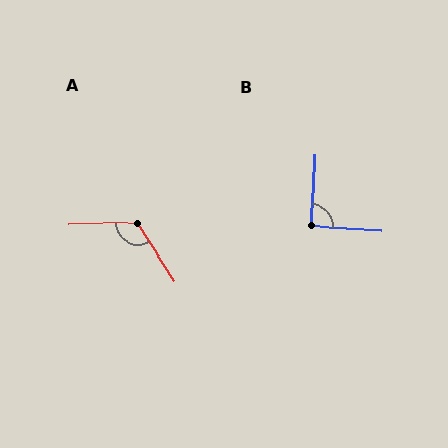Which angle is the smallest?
B, at approximately 92 degrees.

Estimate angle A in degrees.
Approximately 120 degrees.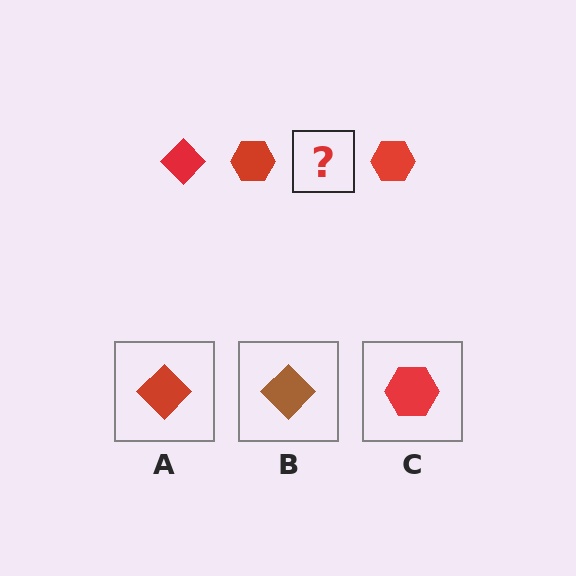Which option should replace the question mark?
Option A.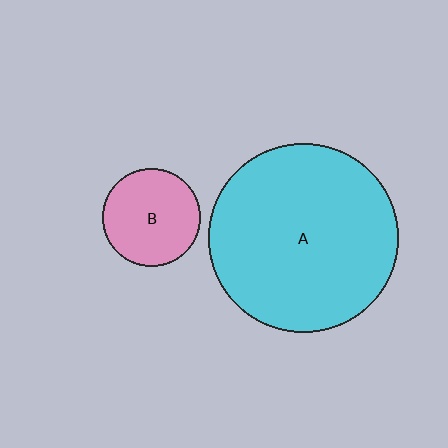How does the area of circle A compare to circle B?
Approximately 3.7 times.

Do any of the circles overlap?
No, none of the circles overlap.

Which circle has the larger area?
Circle A (cyan).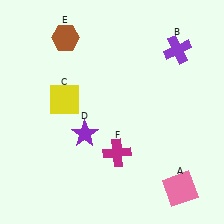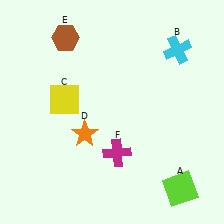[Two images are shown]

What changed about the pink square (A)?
In Image 1, A is pink. In Image 2, it changed to lime.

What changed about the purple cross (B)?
In Image 1, B is purple. In Image 2, it changed to cyan.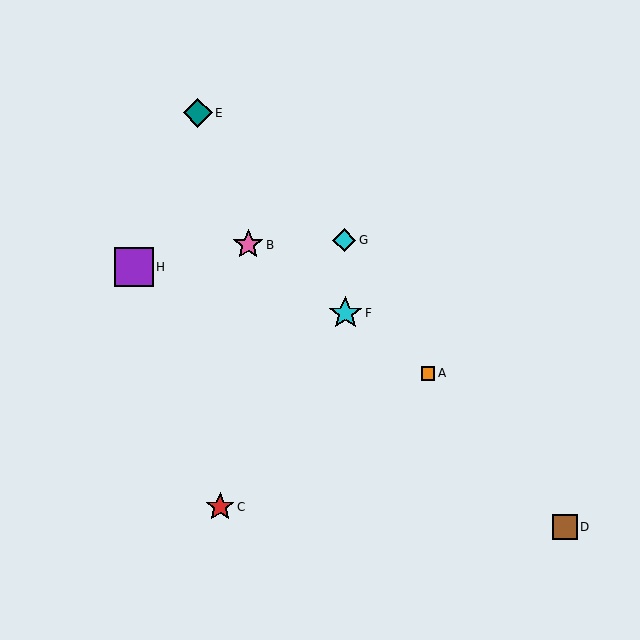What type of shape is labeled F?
Shape F is a cyan star.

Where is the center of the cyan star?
The center of the cyan star is at (345, 313).